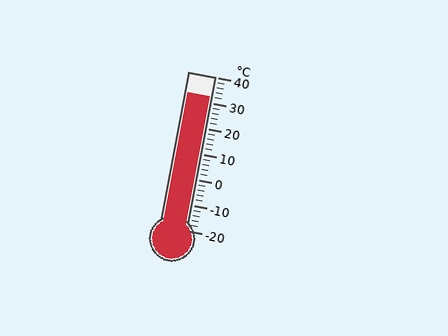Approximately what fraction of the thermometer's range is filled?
The thermometer is filled to approximately 85% of its range.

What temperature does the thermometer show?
The thermometer shows approximately 32°C.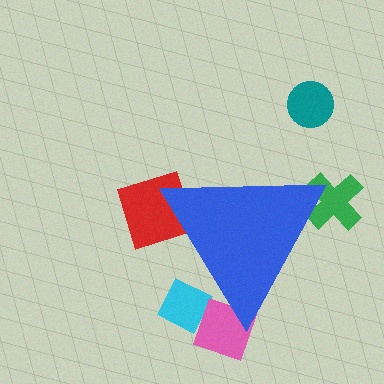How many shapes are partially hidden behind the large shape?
4 shapes are partially hidden.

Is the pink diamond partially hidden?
Yes, the pink diamond is partially hidden behind the blue triangle.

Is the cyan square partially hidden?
Yes, the cyan square is partially hidden behind the blue triangle.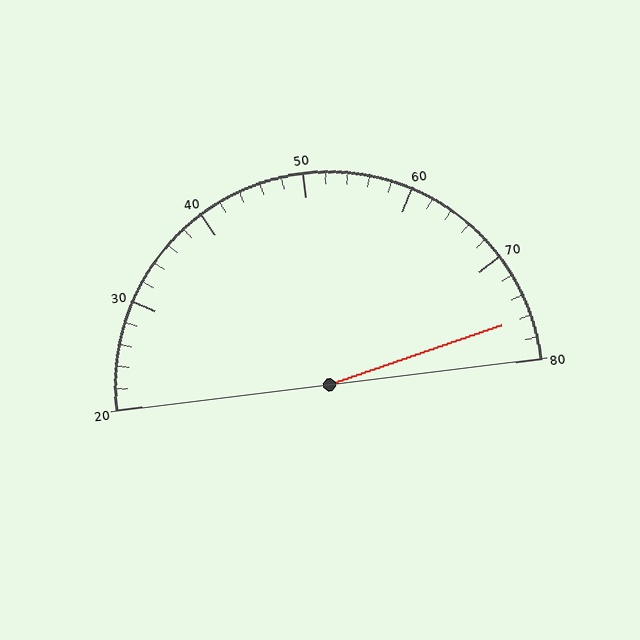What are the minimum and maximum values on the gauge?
The gauge ranges from 20 to 80.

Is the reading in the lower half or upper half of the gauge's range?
The reading is in the upper half of the range (20 to 80).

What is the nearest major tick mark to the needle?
The nearest major tick mark is 80.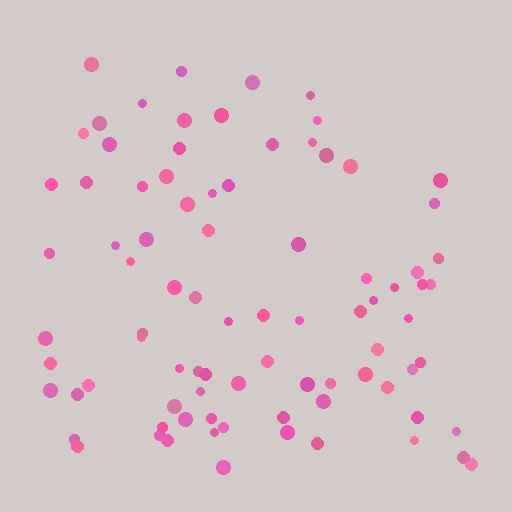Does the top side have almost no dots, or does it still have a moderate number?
Still a moderate number, just noticeably fewer than the bottom.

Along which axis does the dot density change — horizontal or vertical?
Vertical.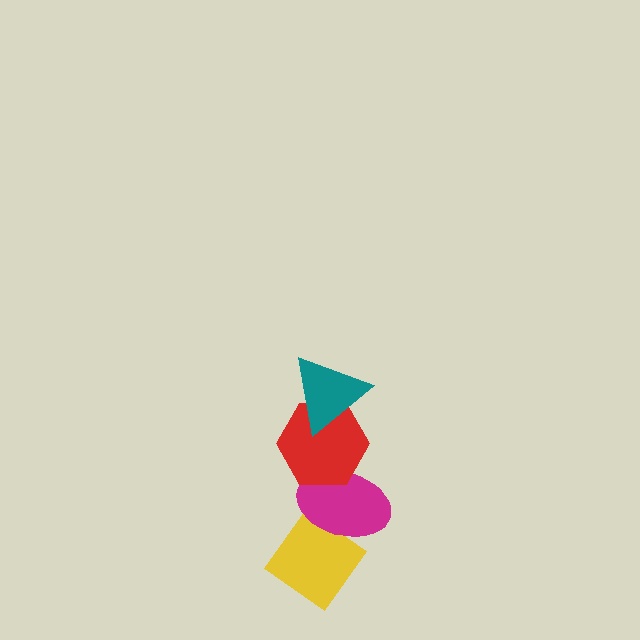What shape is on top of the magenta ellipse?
The red hexagon is on top of the magenta ellipse.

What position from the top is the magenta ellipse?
The magenta ellipse is 3rd from the top.